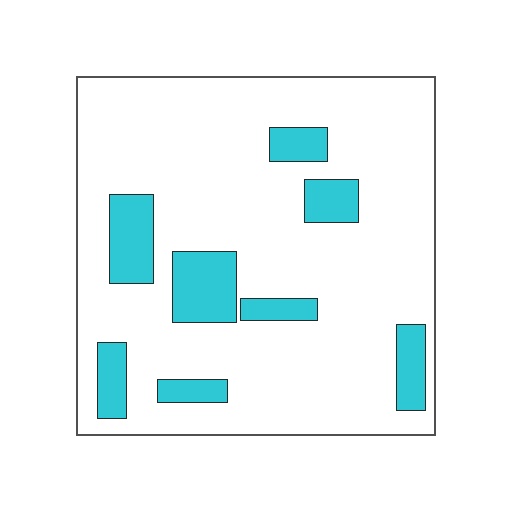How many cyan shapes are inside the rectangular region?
8.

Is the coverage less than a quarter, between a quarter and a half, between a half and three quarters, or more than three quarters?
Less than a quarter.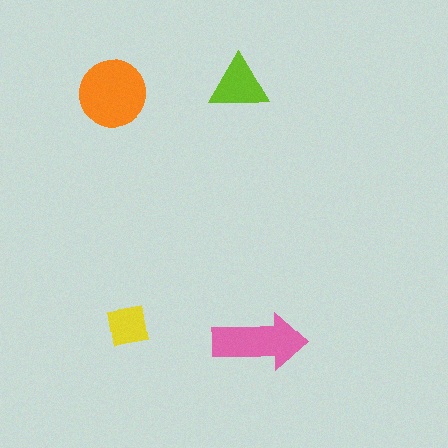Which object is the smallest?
The yellow square.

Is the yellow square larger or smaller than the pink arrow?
Smaller.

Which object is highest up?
The lime triangle is topmost.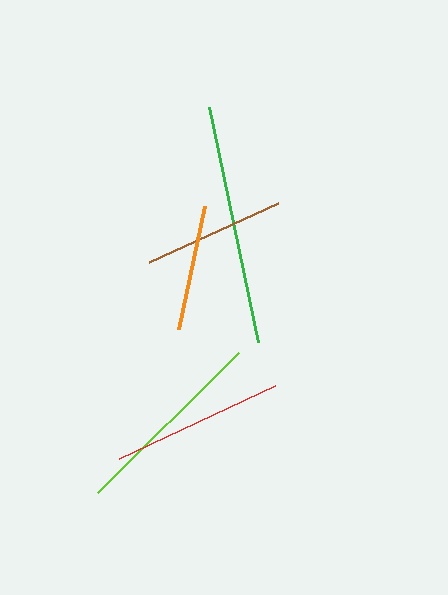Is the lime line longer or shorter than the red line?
The lime line is longer than the red line.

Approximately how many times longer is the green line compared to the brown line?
The green line is approximately 1.7 times the length of the brown line.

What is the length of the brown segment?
The brown segment is approximately 142 pixels long.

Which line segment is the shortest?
The orange line is the shortest at approximately 126 pixels.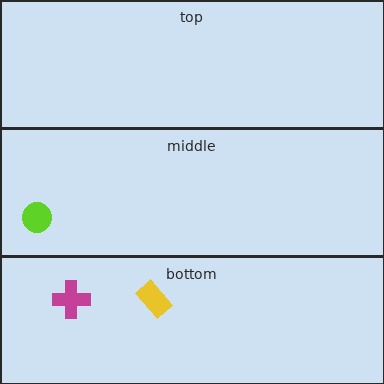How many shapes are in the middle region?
1.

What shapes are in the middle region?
The lime circle.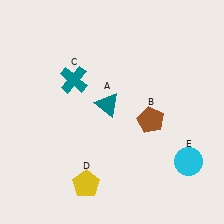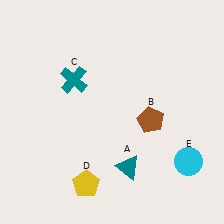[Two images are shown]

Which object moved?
The teal triangle (A) moved down.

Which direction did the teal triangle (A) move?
The teal triangle (A) moved down.